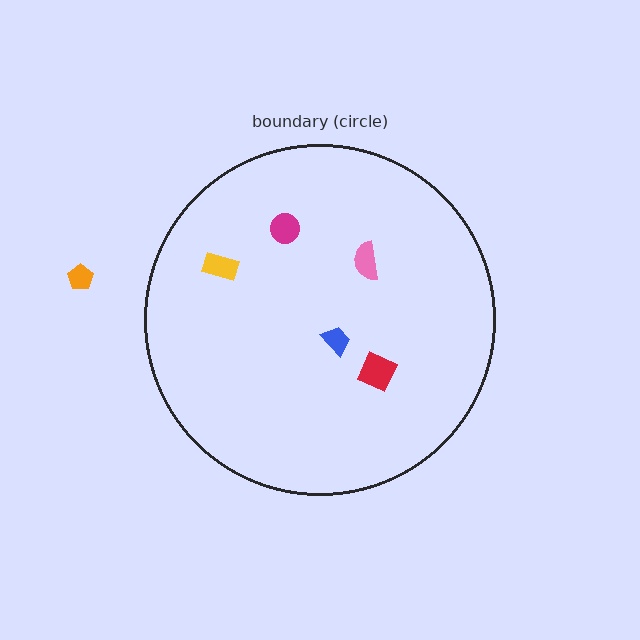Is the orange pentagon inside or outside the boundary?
Outside.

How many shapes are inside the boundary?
5 inside, 1 outside.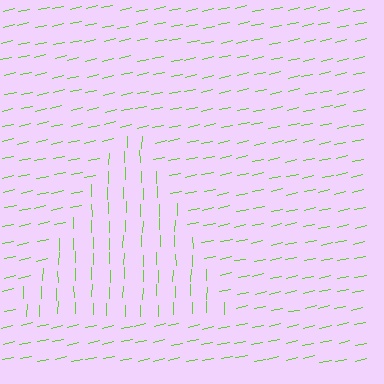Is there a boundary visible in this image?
Yes, there is a texture boundary formed by a change in line orientation.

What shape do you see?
I see a triangle.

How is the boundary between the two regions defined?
The boundary is defined purely by a change in line orientation (approximately 76 degrees difference). All lines are the same color and thickness.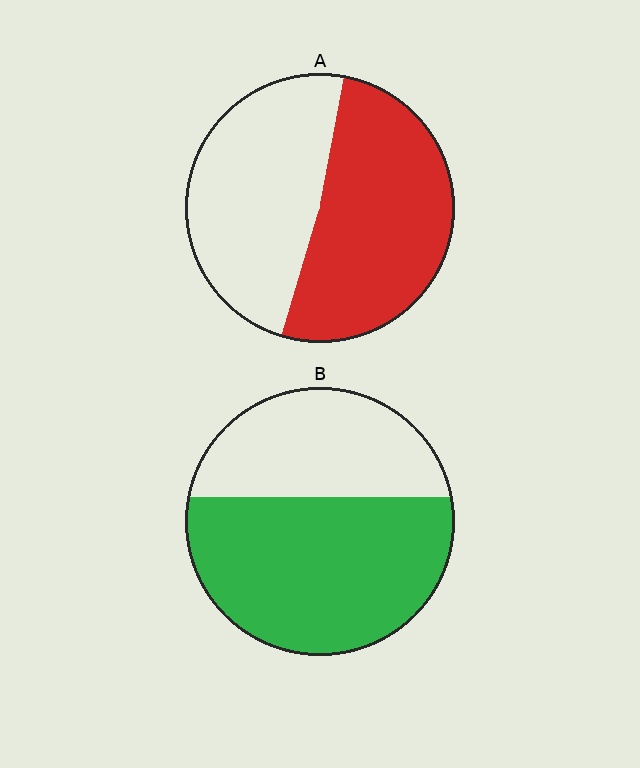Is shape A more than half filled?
Roughly half.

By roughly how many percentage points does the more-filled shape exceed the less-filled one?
By roughly 10 percentage points (B over A).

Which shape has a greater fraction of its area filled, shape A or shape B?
Shape B.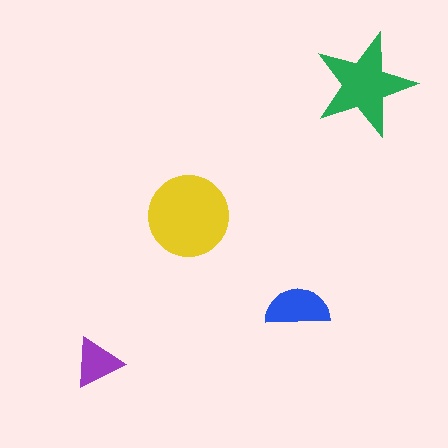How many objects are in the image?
There are 4 objects in the image.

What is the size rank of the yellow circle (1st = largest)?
1st.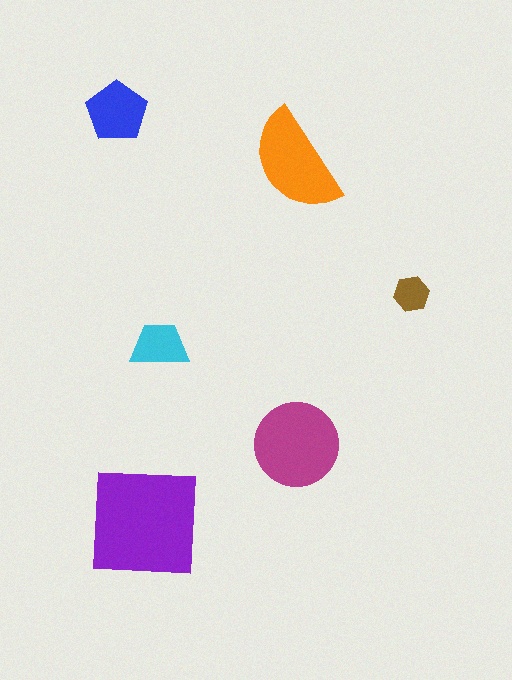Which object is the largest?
The purple square.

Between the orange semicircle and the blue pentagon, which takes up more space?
The orange semicircle.